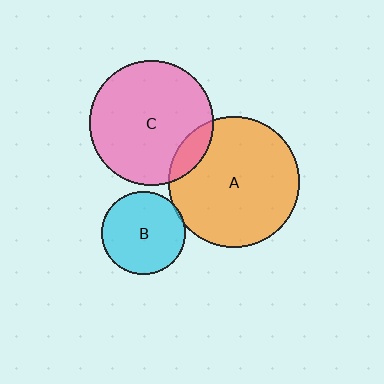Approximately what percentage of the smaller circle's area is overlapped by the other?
Approximately 5%.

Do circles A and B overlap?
Yes.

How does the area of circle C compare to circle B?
Approximately 2.2 times.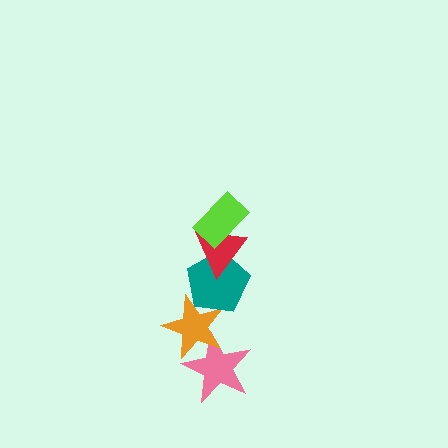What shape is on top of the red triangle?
The lime rectangle is on top of the red triangle.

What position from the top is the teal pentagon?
The teal pentagon is 3rd from the top.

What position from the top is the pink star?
The pink star is 5th from the top.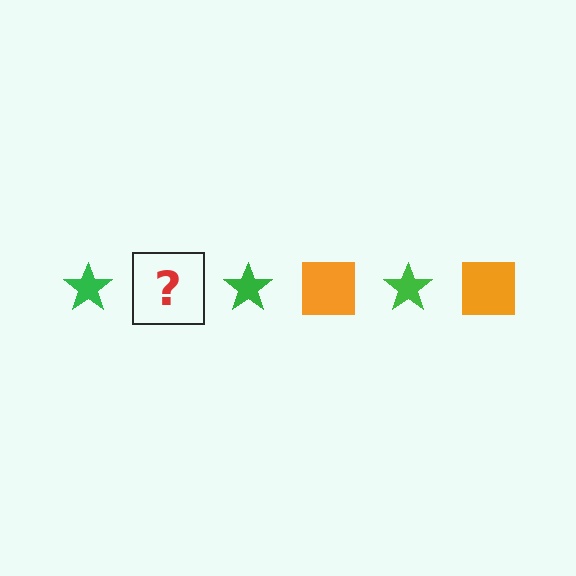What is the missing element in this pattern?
The missing element is an orange square.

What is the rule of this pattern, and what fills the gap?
The rule is that the pattern alternates between green star and orange square. The gap should be filled with an orange square.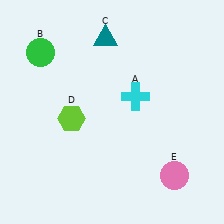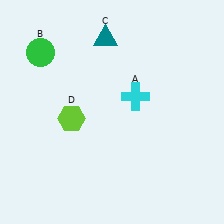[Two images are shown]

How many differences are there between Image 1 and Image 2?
There is 1 difference between the two images.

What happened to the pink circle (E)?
The pink circle (E) was removed in Image 2. It was in the bottom-right area of Image 1.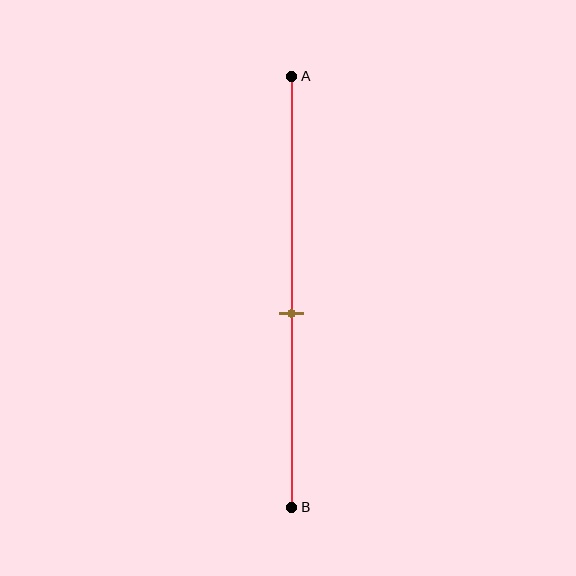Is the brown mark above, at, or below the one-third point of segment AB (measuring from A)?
The brown mark is below the one-third point of segment AB.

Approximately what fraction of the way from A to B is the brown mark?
The brown mark is approximately 55% of the way from A to B.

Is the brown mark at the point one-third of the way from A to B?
No, the mark is at about 55% from A, not at the 33% one-third point.